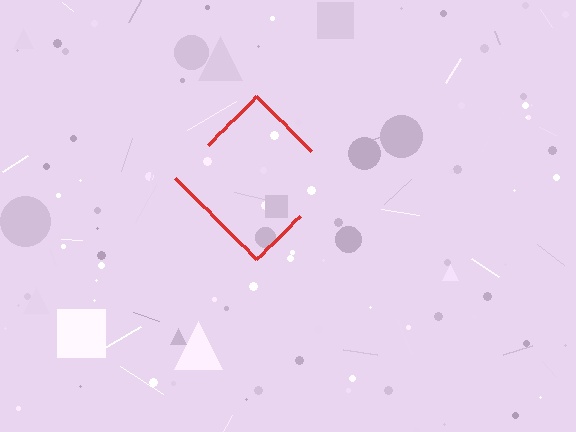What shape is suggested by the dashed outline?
The dashed outline suggests a diamond.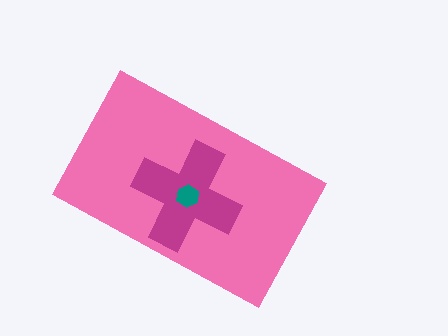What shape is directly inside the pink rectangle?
The magenta cross.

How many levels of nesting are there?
3.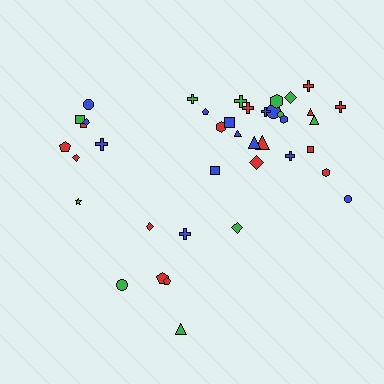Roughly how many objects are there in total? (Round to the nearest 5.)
Roughly 40 objects in total.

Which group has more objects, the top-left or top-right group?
The top-right group.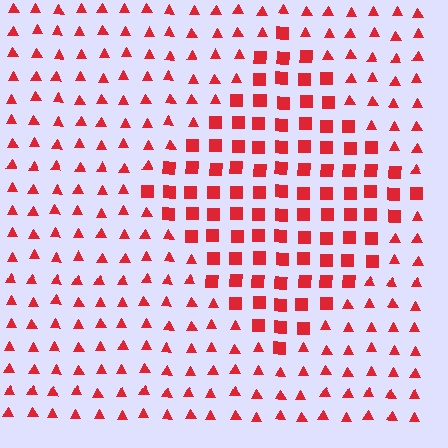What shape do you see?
I see a diamond.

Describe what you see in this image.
The image is filled with small red elements arranged in a uniform grid. A diamond-shaped region contains squares, while the surrounding area contains triangles. The boundary is defined purely by the change in element shape.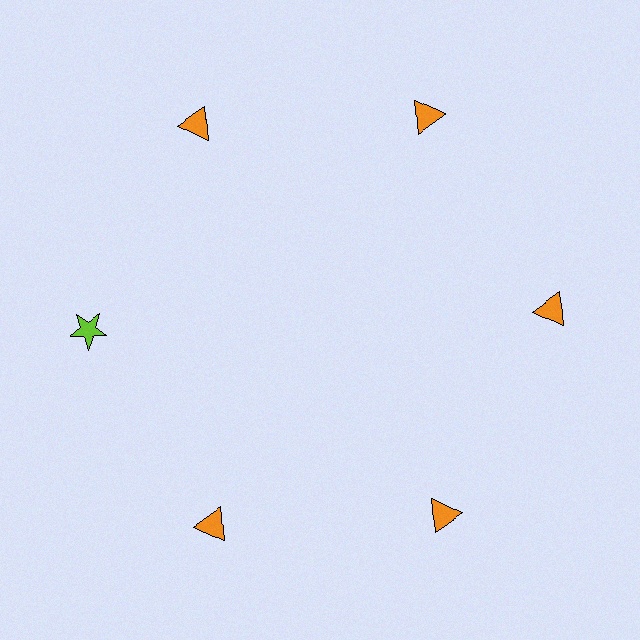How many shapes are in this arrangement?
There are 6 shapes arranged in a ring pattern.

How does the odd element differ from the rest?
It differs in both color (lime instead of orange) and shape (star instead of triangle).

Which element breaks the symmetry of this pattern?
The lime star at roughly the 9 o'clock position breaks the symmetry. All other shapes are orange triangles.